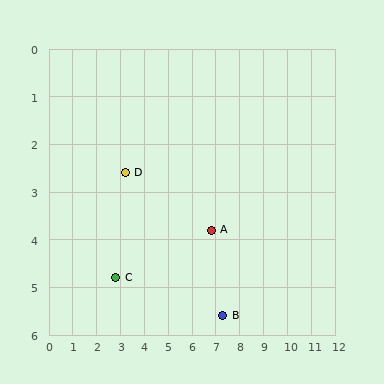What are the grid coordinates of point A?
Point A is at approximately (6.8, 3.8).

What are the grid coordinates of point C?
Point C is at approximately (2.8, 4.8).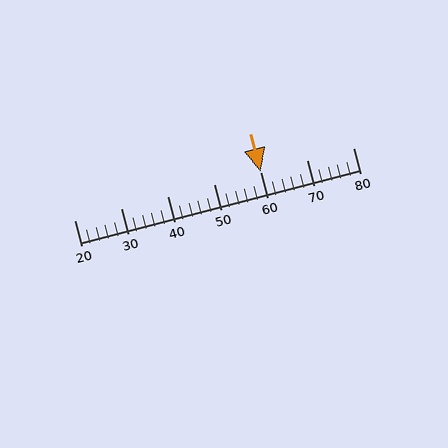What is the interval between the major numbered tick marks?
The major tick marks are spaced 10 units apart.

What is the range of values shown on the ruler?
The ruler shows values from 20 to 80.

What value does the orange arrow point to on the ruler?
The orange arrow points to approximately 60.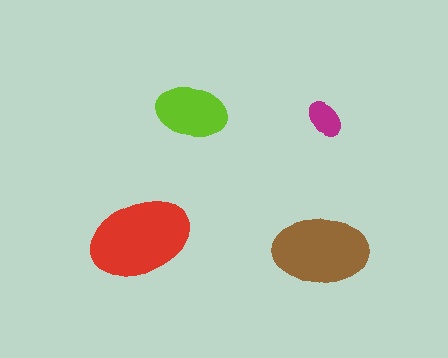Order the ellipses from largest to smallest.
the red one, the brown one, the lime one, the magenta one.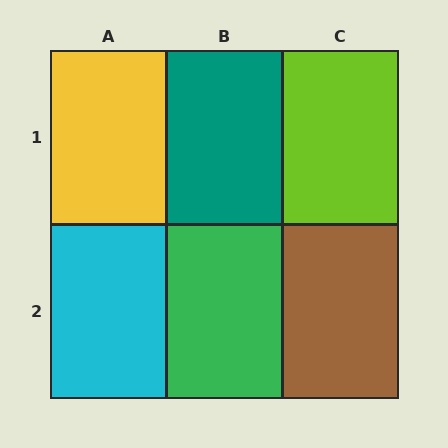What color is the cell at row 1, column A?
Yellow.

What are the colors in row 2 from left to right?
Cyan, green, brown.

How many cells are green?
1 cell is green.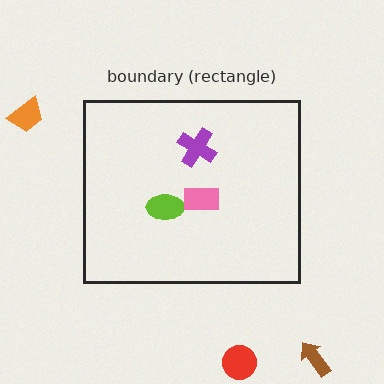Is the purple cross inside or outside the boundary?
Inside.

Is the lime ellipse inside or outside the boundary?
Inside.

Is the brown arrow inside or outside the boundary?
Outside.